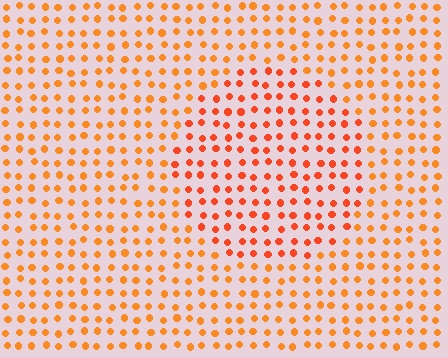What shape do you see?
I see a circle.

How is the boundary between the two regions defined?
The boundary is defined purely by a slight shift in hue (about 19 degrees). Spacing, size, and orientation are identical on both sides.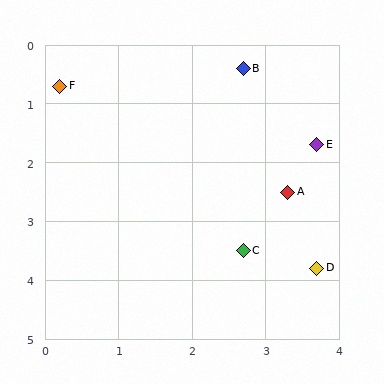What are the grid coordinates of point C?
Point C is at approximately (2.7, 3.5).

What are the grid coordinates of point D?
Point D is at approximately (3.7, 3.8).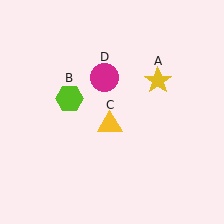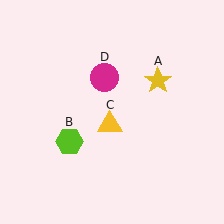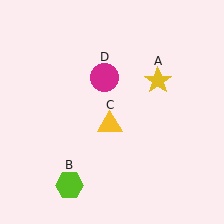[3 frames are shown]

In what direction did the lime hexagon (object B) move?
The lime hexagon (object B) moved down.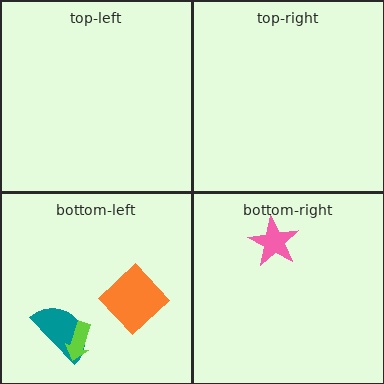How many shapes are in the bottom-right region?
1.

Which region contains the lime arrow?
The bottom-left region.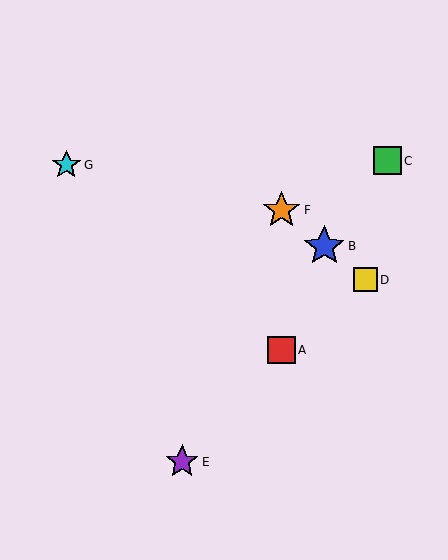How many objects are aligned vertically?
2 objects (A, F) are aligned vertically.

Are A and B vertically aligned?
No, A is at x≈281 and B is at x≈324.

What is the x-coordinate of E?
Object E is at x≈182.